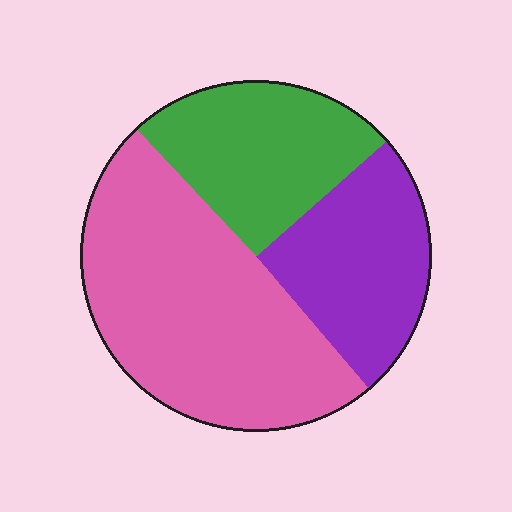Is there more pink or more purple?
Pink.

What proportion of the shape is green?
Green takes up between a sixth and a third of the shape.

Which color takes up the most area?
Pink, at roughly 50%.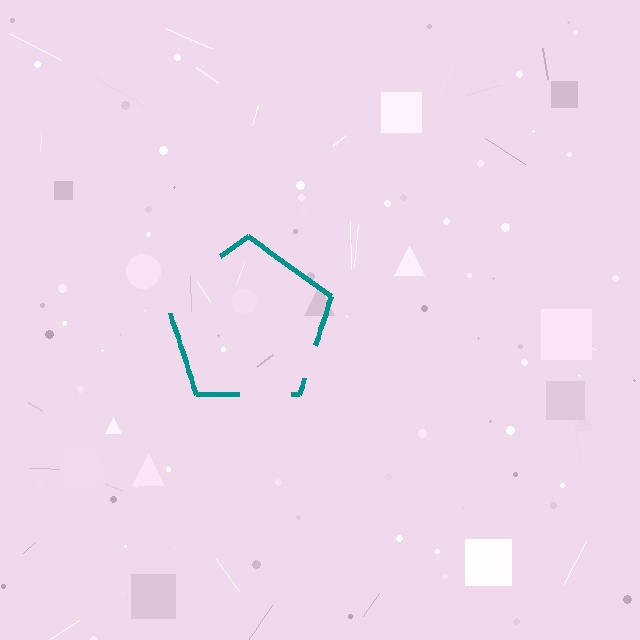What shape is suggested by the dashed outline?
The dashed outline suggests a pentagon.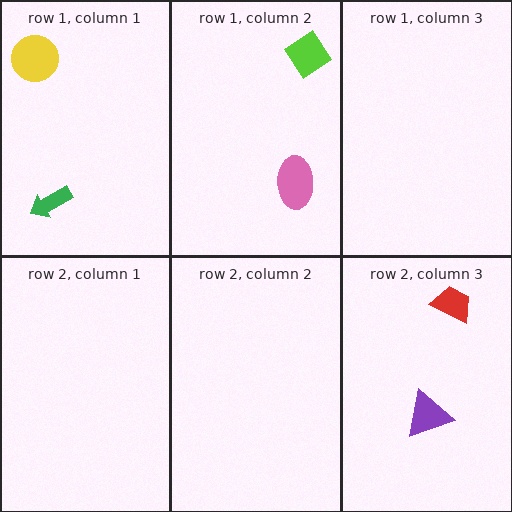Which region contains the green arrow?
The row 1, column 1 region.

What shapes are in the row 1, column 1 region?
The yellow circle, the green arrow.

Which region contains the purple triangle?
The row 2, column 3 region.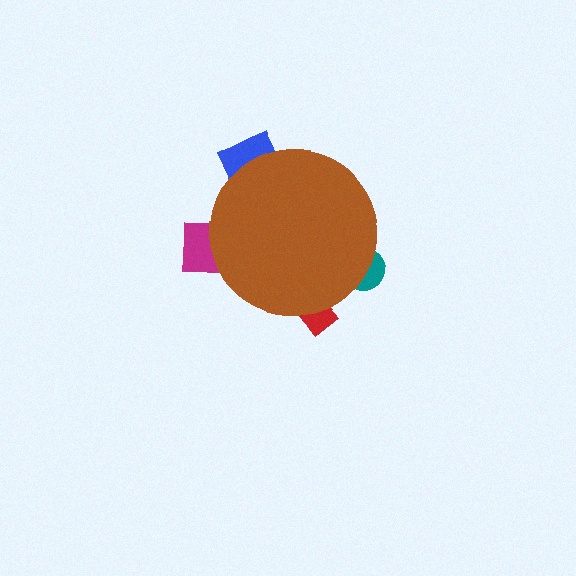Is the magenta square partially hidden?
Yes, the magenta square is partially hidden behind the brown circle.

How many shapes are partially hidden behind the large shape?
4 shapes are partially hidden.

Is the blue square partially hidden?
Yes, the blue square is partially hidden behind the brown circle.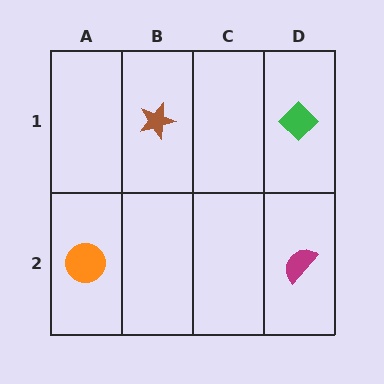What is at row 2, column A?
An orange circle.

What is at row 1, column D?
A green diamond.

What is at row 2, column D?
A magenta semicircle.